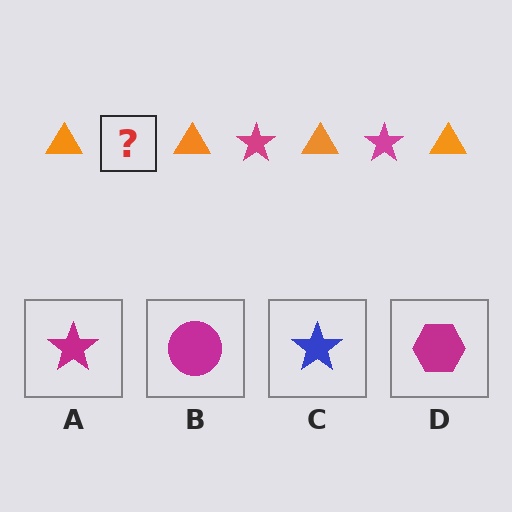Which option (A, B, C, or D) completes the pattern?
A.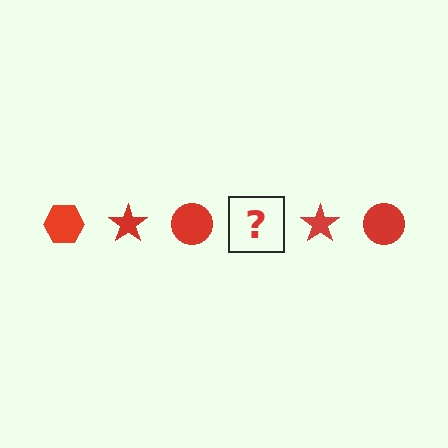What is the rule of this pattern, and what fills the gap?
The rule is that the pattern cycles through hexagon, star, circle shapes in red. The gap should be filled with a red hexagon.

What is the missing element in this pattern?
The missing element is a red hexagon.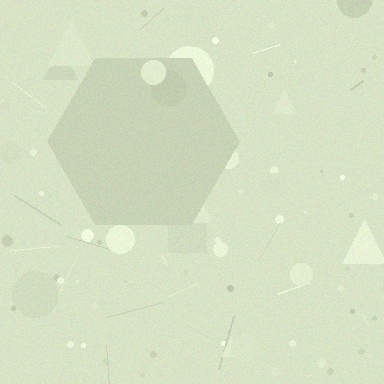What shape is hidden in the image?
A hexagon is hidden in the image.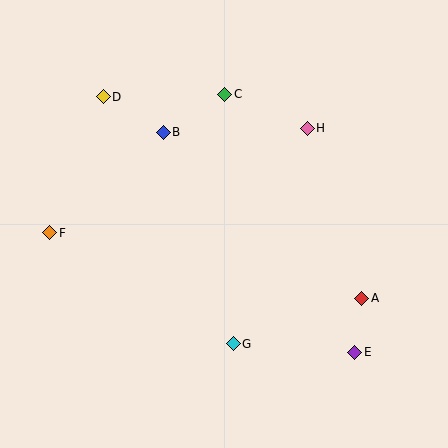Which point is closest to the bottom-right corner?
Point E is closest to the bottom-right corner.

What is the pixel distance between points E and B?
The distance between E and B is 292 pixels.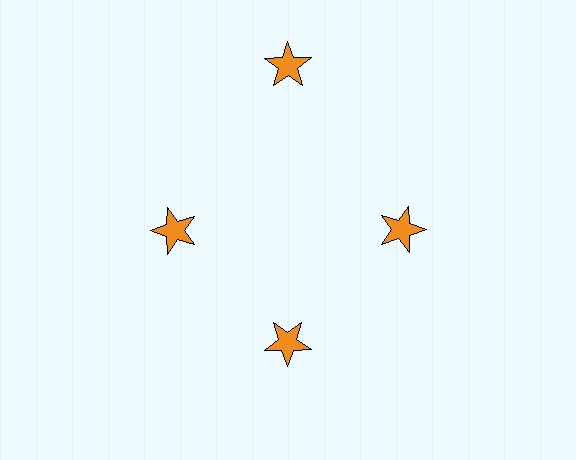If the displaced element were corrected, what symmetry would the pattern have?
It would have 4-fold rotational symmetry — the pattern would map onto itself every 90 degrees.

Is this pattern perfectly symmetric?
No. The 4 orange stars are arranged in a ring, but one element near the 12 o'clock position is pushed outward from the center, breaking the 4-fold rotational symmetry.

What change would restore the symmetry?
The symmetry would be restored by moving it inward, back onto the ring so that all 4 stars sit at equal angles and equal distance from the center.